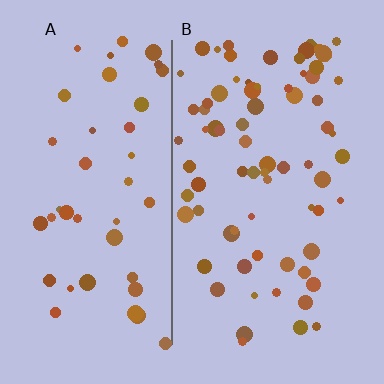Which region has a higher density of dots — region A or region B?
B (the right).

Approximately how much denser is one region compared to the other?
Approximately 1.7× — region B over region A.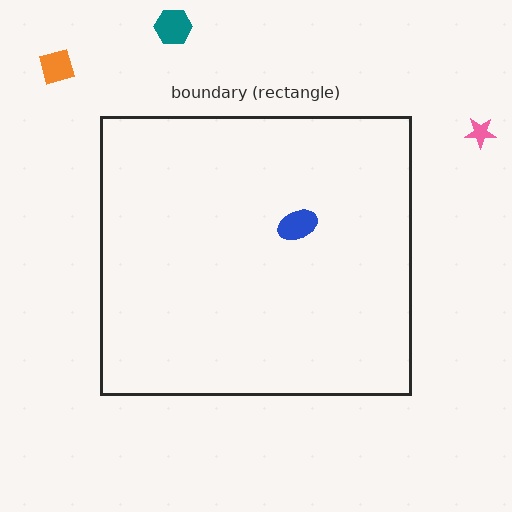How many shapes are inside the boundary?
1 inside, 3 outside.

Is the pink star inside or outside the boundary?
Outside.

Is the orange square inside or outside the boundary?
Outside.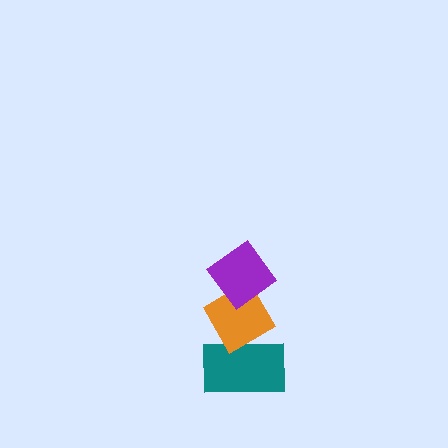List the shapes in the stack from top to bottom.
From top to bottom: the purple diamond, the orange diamond, the teal rectangle.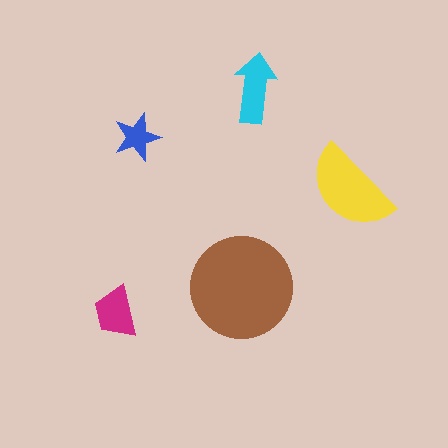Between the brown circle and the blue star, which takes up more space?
The brown circle.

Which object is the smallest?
The blue star.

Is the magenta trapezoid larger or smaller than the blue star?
Larger.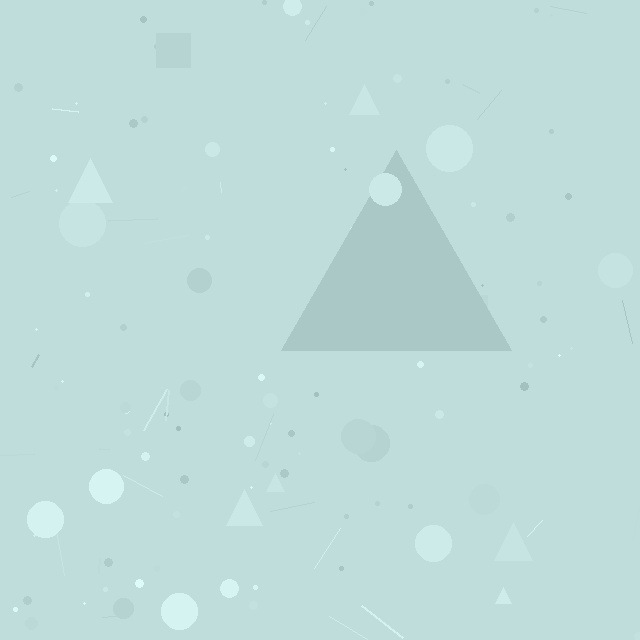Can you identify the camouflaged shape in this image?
The camouflaged shape is a triangle.